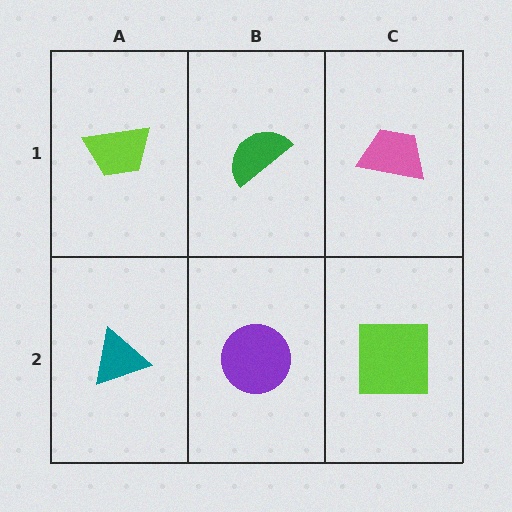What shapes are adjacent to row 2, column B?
A green semicircle (row 1, column B), a teal triangle (row 2, column A), a lime square (row 2, column C).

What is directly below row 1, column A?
A teal triangle.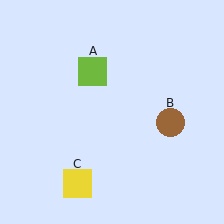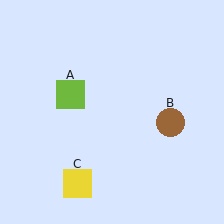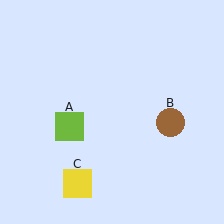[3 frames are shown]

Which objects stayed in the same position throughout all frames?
Brown circle (object B) and yellow square (object C) remained stationary.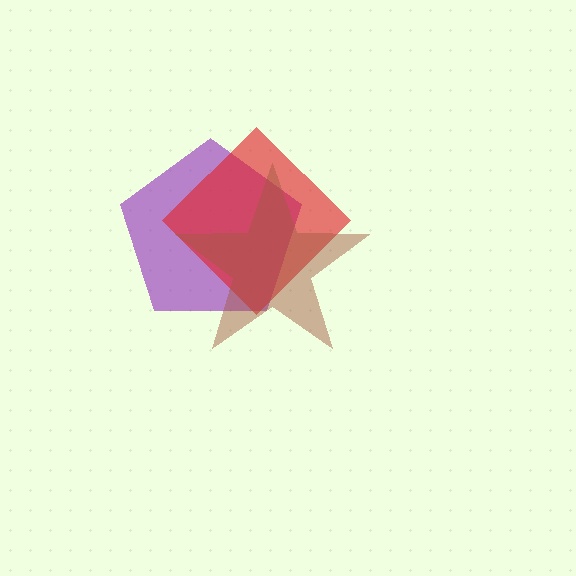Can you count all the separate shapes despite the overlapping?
Yes, there are 3 separate shapes.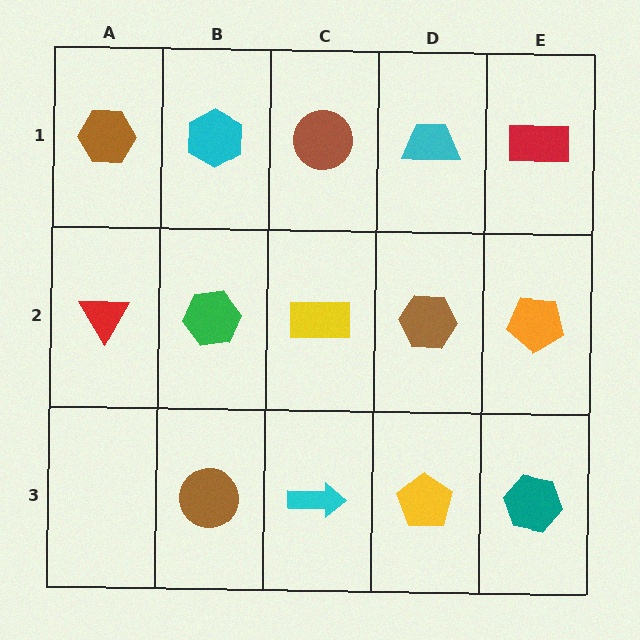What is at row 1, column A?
A brown hexagon.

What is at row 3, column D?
A yellow pentagon.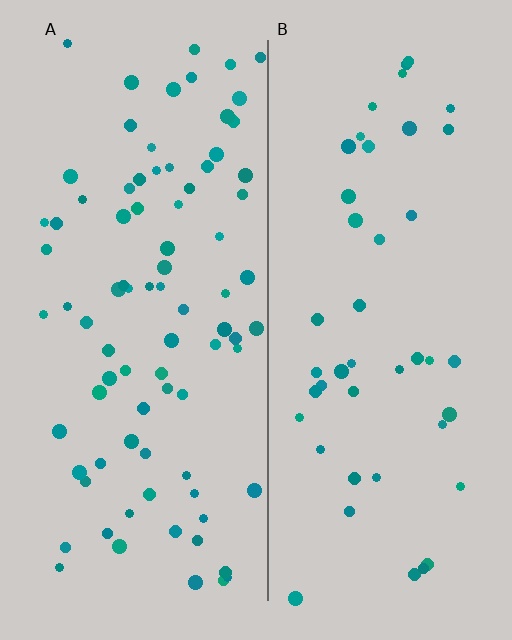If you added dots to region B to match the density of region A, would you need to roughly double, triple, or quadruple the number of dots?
Approximately double.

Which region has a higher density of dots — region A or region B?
A (the left).